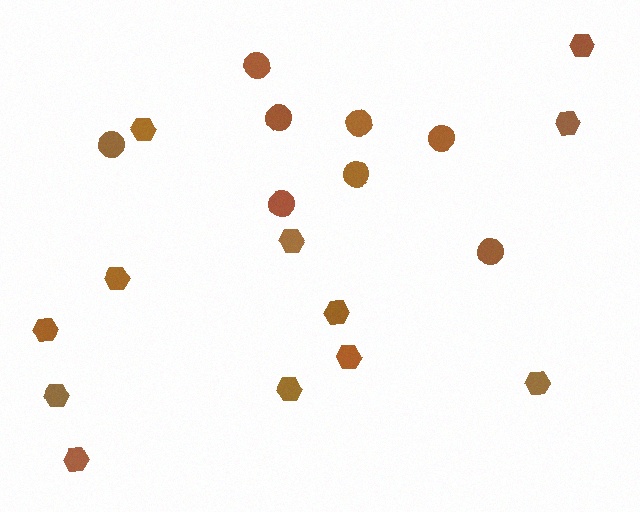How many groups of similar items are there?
There are 2 groups: one group of circles (8) and one group of hexagons (12).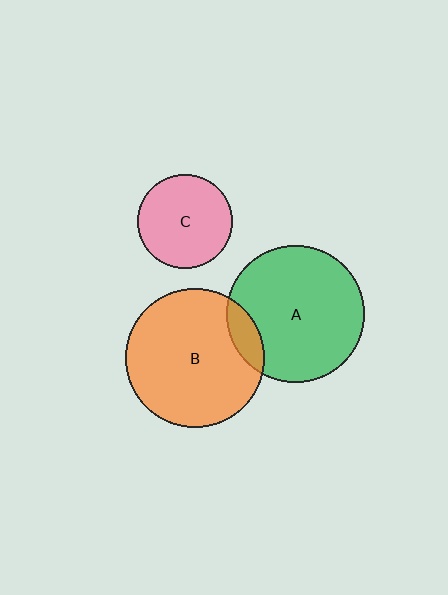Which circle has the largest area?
Circle B (orange).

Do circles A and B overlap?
Yes.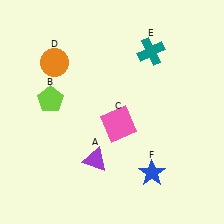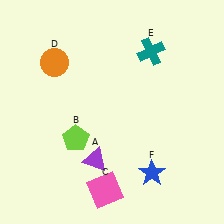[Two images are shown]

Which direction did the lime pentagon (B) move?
The lime pentagon (B) moved down.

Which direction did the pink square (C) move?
The pink square (C) moved down.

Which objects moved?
The objects that moved are: the lime pentagon (B), the pink square (C).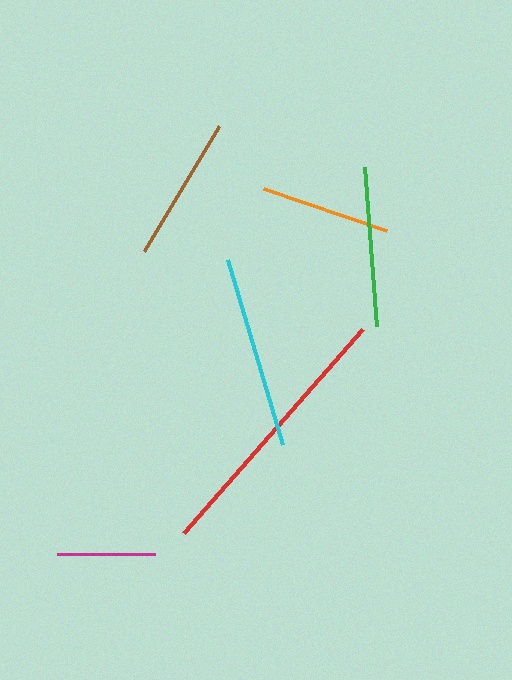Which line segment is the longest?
The red line is the longest at approximately 271 pixels.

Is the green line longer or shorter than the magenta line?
The green line is longer than the magenta line.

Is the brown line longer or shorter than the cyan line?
The cyan line is longer than the brown line.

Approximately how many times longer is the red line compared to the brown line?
The red line is approximately 1.9 times the length of the brown line.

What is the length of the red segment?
The red segment is approximately 271 pixels long.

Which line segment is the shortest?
The magenta line is the shortest at approximately 98 pixels.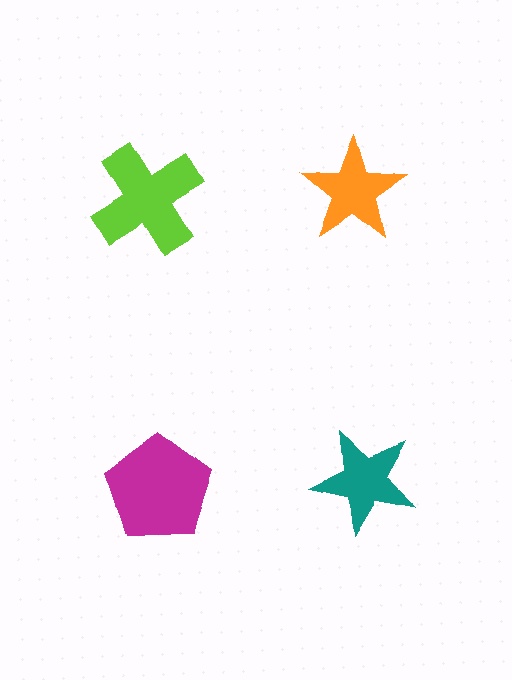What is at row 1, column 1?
A lime cross.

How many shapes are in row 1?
2 shapes.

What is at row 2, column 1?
A magenta pentagon.